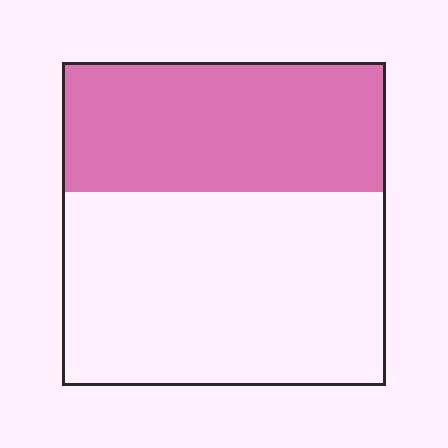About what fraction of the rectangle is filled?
About two fifths (2/5).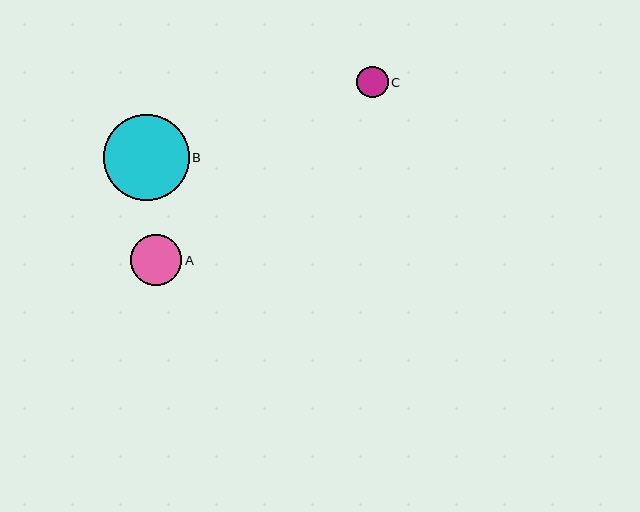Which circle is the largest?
Circle B is the largest with a size of approximately 86 pixels.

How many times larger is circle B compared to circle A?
Circle B is approximately 1.7 times the size of circle A.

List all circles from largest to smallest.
From largest to smallest: B, A, C.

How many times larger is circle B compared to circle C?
Circle B is approximately 2.7 times the size of circle C.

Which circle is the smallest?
Circle C is the smallest with a size of approximately 31 pixels.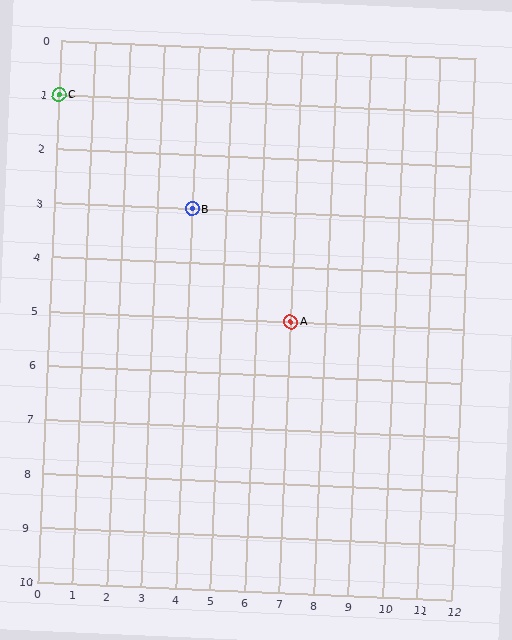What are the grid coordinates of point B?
Point B is at grid coordinates (4, 3).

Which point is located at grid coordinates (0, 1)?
Point C is at (0, 1).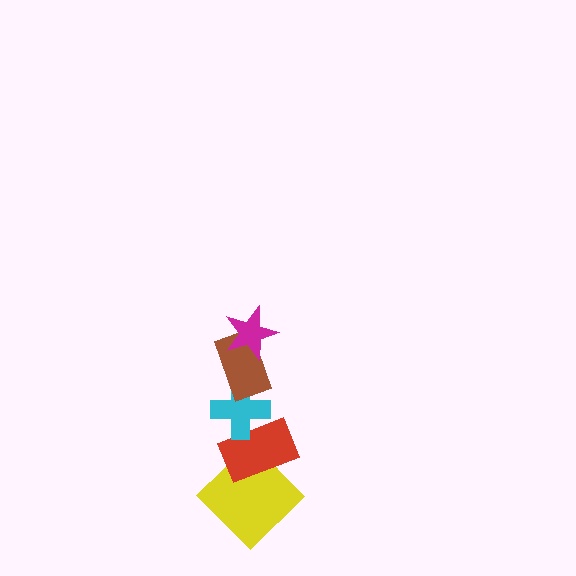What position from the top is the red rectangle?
The red rectangle is 4th from the top.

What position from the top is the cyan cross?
The cyan cross is 3rd from the top.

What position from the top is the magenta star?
The magenta star is 1st from the top.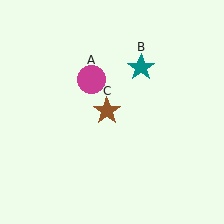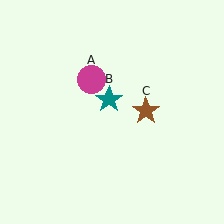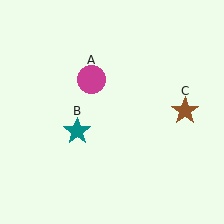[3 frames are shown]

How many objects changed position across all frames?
2 objects changed position: teal star (object B), brown star (object C).